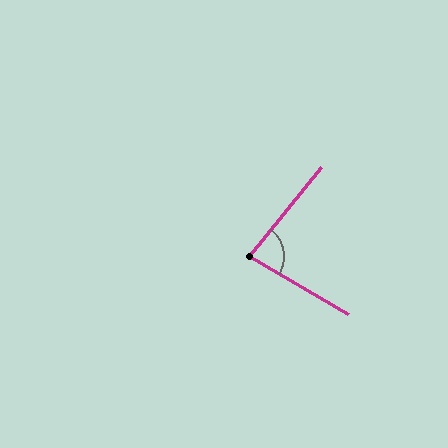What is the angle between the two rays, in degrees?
Approximately 82 degrees.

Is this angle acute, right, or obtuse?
It is acute.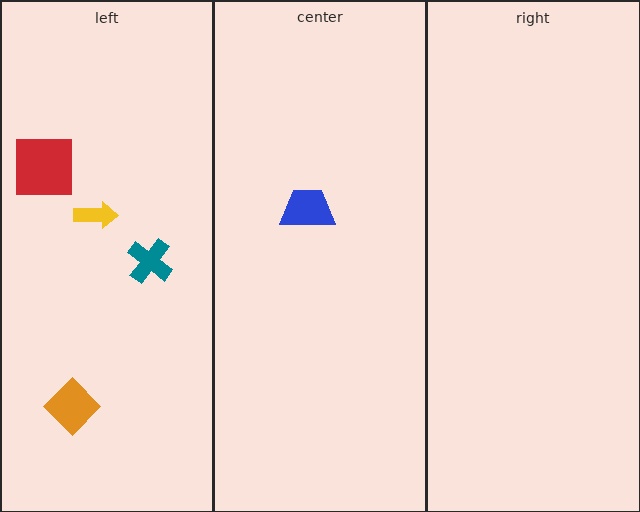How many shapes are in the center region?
1.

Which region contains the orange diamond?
The left region.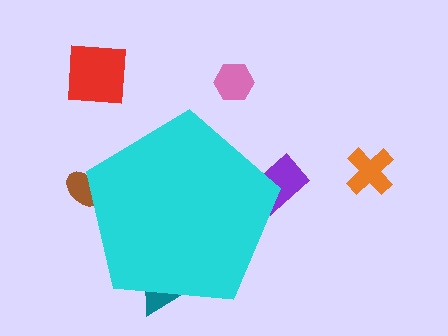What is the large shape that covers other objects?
A cyan pentagon.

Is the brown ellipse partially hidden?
Yes, the brown ellipse is partially hidden behind the cyan pentagon.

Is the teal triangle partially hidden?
Yes, the teal triangle is partially hidden behind the cyan pentagon.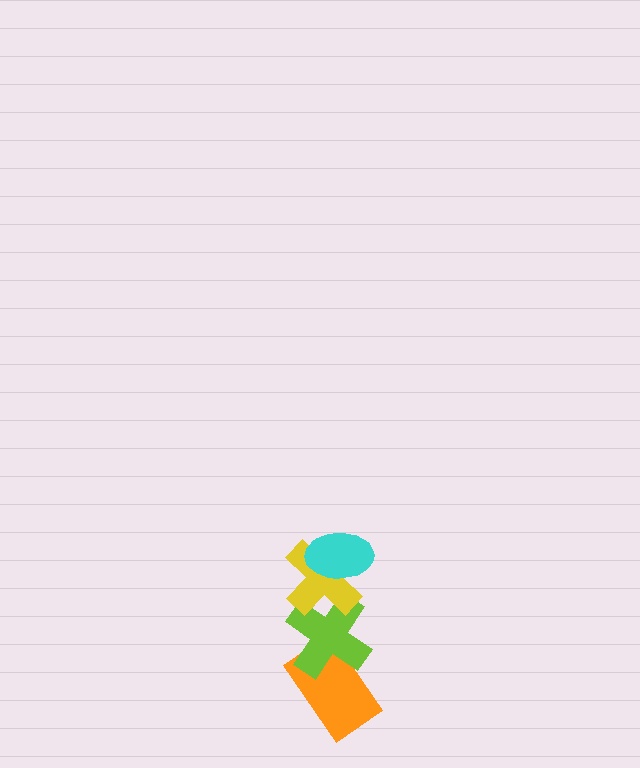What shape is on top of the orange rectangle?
The lime cross is on top of the orange rectangle.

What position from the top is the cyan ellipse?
The cyan ellipse is 1st from the top.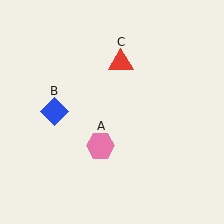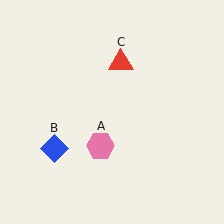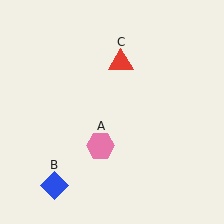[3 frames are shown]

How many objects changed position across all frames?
1 object changed position: blue diamond (object B).